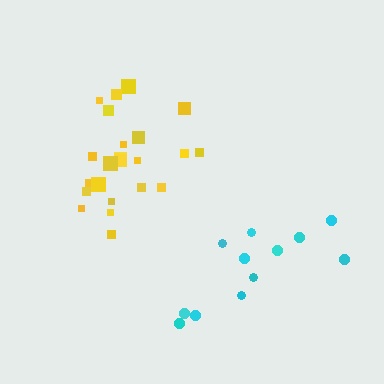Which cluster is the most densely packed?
Yellow.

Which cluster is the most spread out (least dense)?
Cyan.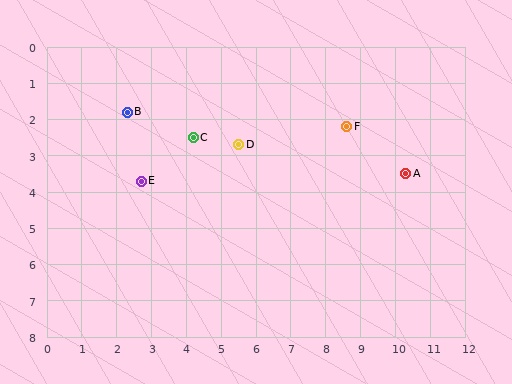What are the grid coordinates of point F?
Point F is at approximately (8.6, 2.2).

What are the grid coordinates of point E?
Point E is at approximately (2.7, 3.7).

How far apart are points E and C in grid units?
Points E and C are about 1.9 grid units apart.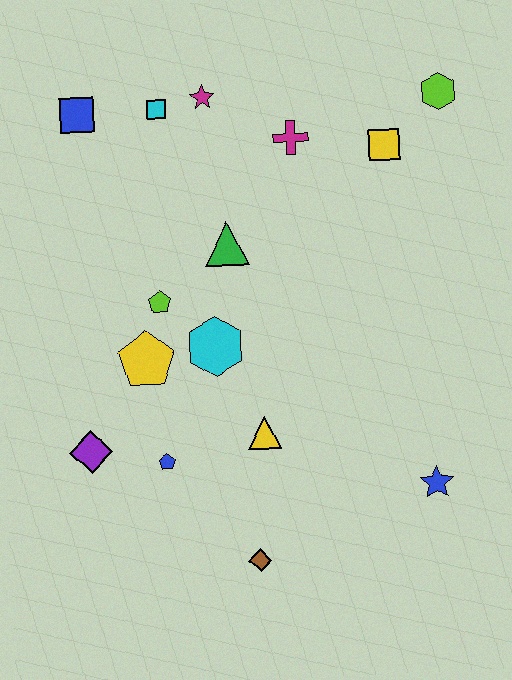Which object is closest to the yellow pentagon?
The lime pentagon is closest to the yellow pentagon.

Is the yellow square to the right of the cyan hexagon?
Yes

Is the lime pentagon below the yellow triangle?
No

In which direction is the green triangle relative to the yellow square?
The green triangle is to the left of the yellow square.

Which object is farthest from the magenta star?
The brown diamond is farthest from the magenta star.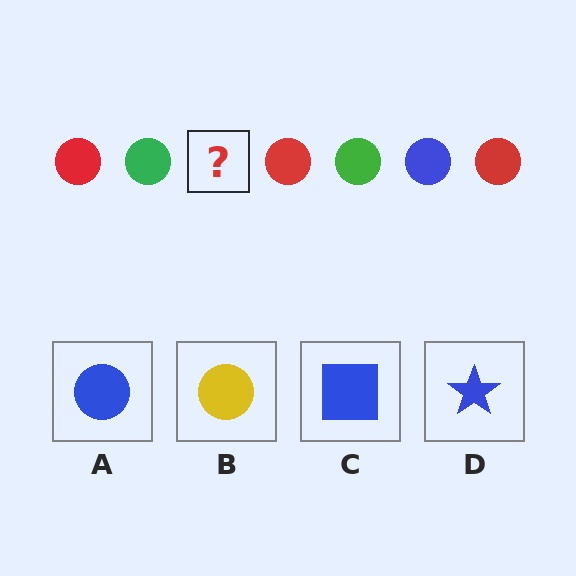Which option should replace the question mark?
Option A.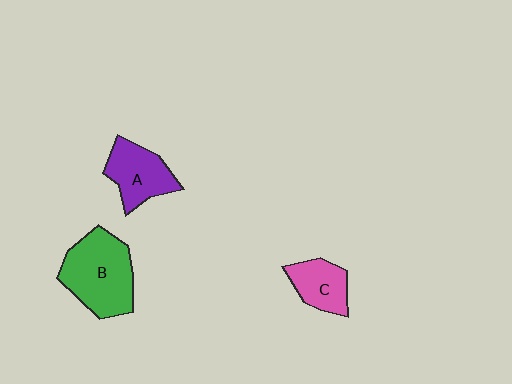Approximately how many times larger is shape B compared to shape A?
Approximately 1.5 times.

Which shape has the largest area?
Shape B (green).